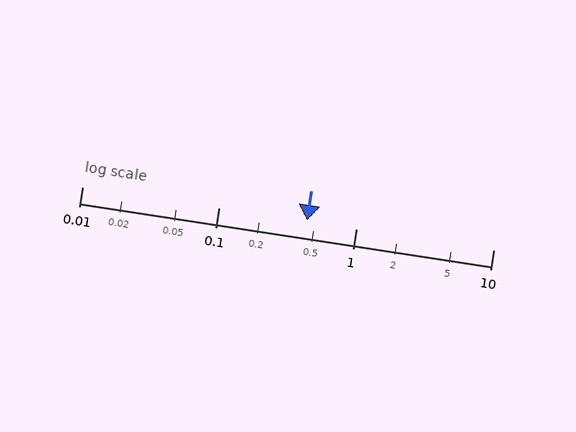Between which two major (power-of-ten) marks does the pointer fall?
The pointer is between 0.1 and 1.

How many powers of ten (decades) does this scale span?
The scale spans 3 decades, from 0.01 to 10.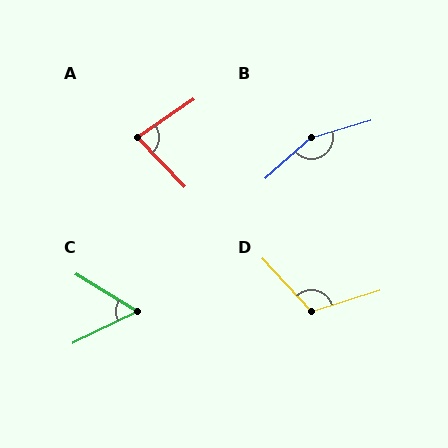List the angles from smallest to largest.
C (57°), A (80°), D (115°), B (155°).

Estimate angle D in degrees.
Approximately 115 degrees.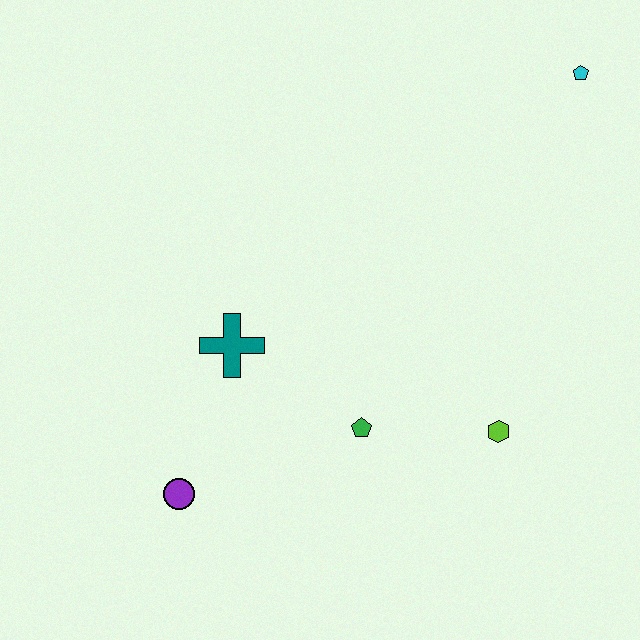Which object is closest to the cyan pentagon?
The lime hexagon is closest to the cyan pentagon.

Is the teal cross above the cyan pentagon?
No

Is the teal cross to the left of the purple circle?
No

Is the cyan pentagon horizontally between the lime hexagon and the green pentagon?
No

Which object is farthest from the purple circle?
The cyan pentagon is farthest from the purple circle.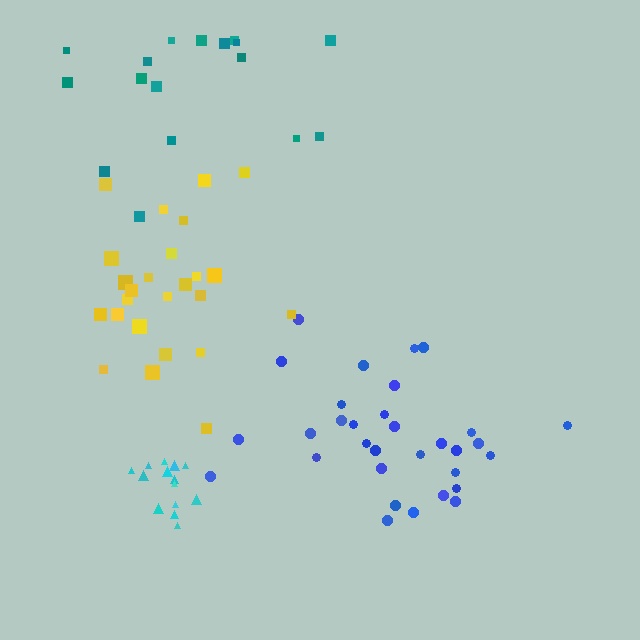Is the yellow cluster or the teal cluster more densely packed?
Yellow.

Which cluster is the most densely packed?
Cyan.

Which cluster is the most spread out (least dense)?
Teal.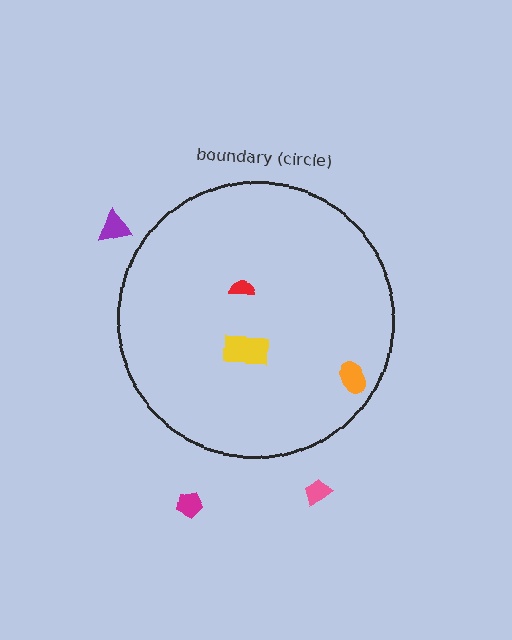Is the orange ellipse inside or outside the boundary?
Inside.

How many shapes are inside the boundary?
3 inside, 3 outside.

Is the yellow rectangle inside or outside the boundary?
Inside.